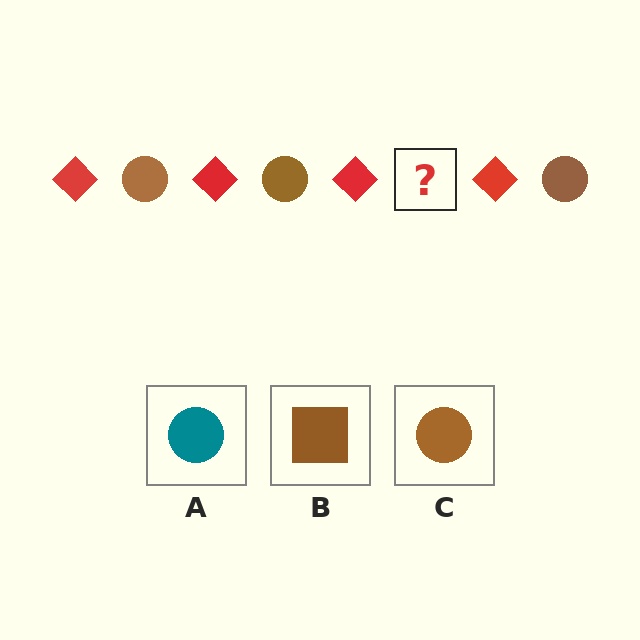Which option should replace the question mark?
Option C.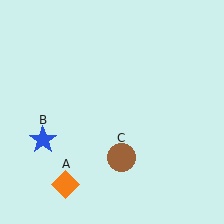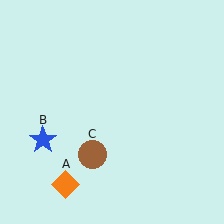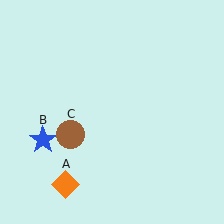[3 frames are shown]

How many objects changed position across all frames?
1 object changed position: brown circle (object C).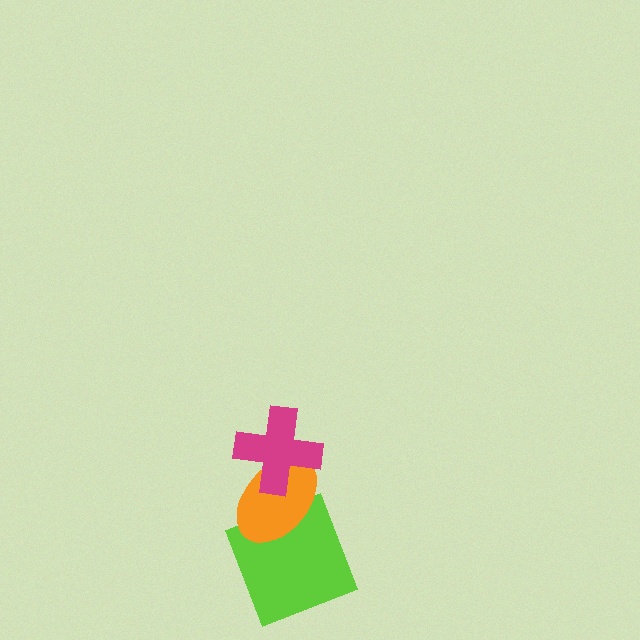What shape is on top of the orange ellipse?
The magenta cross is on top of the orange ellipse.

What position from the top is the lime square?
The lime square is 3rd from the top.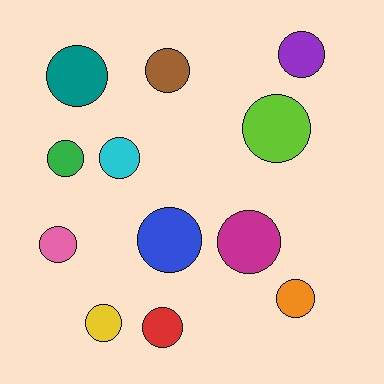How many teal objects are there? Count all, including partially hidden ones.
There is 1 teal object.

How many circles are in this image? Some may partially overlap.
There are 12 circles.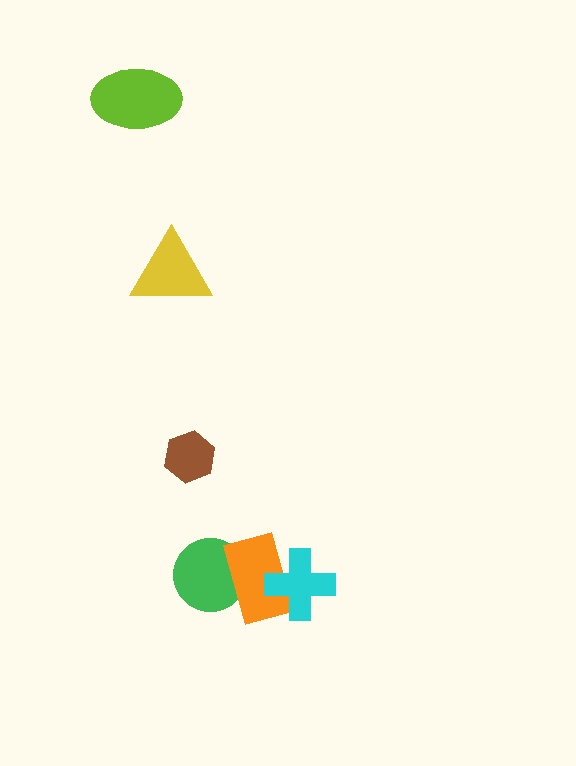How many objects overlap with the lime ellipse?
0 objects overlap with the lime ellipse.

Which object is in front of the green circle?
The orange rectangle is in front of the green circle.